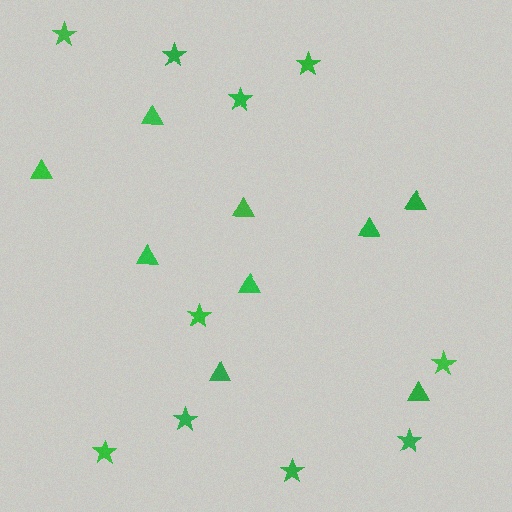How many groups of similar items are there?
There are 2 groups: one group of stars (10) and one group of triangles (9).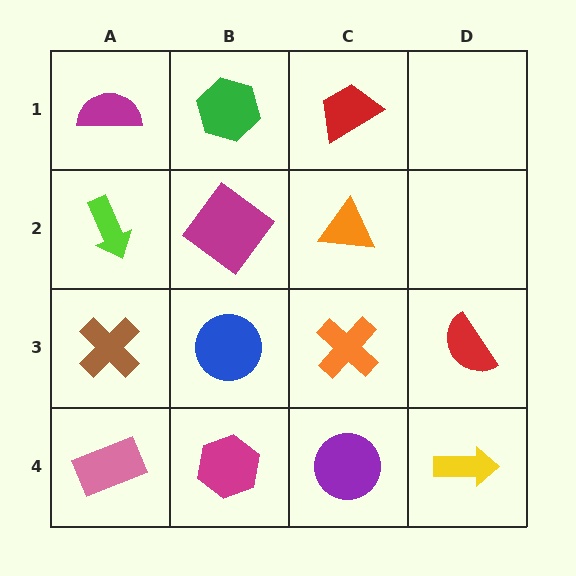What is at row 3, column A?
A brown cross.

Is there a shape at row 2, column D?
No, that cell is empty.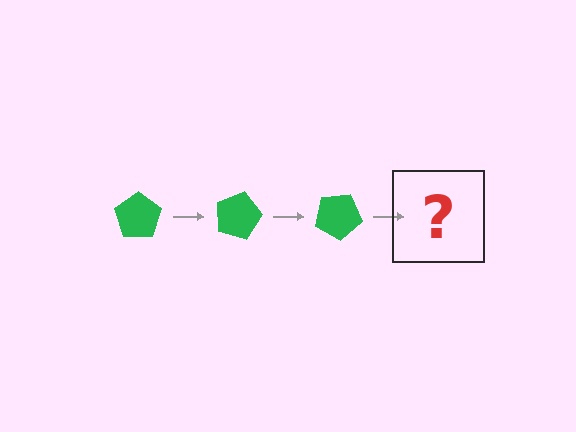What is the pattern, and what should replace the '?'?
The pattern is that the pentagon rotates 15 degrees each step. The '?' should be a green pentagon rotated 45 degrees.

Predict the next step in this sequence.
The next step is a green pentagon rotated 45 degrees.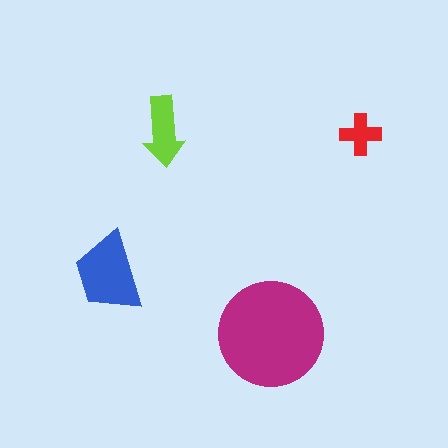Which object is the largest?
The magenta circle.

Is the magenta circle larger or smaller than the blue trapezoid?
Larger.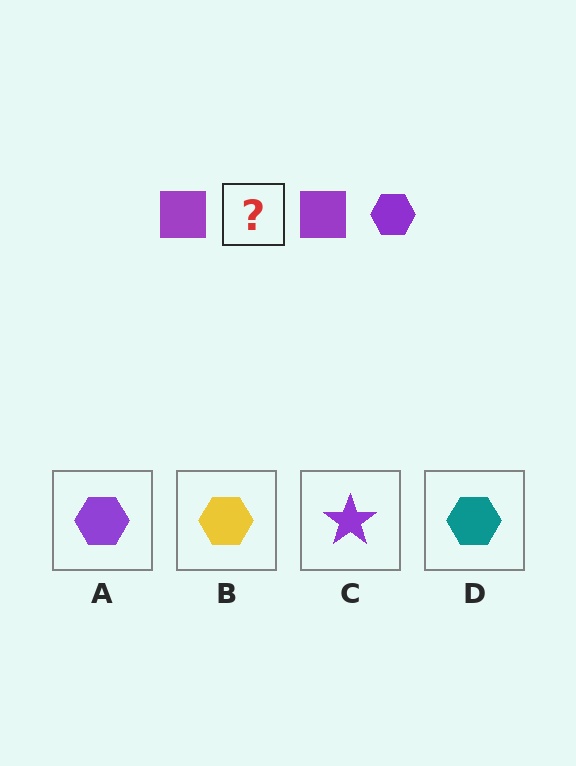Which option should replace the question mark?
Option A.